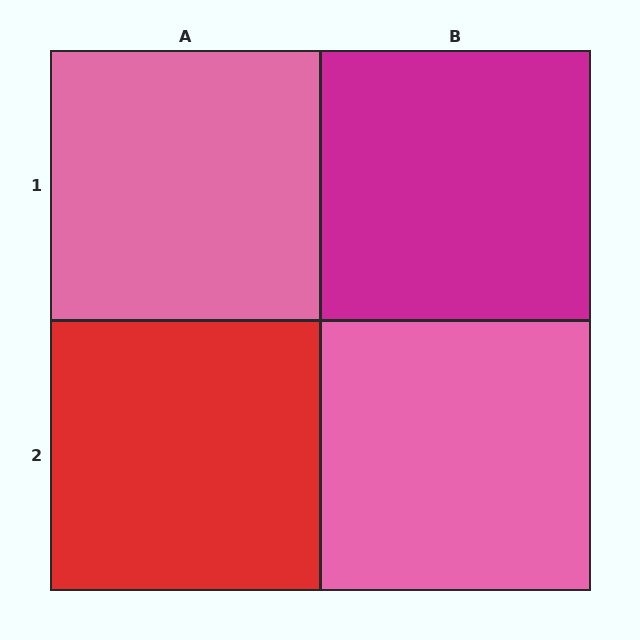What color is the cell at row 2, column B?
Pink.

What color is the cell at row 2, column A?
Red.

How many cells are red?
1 cell is red.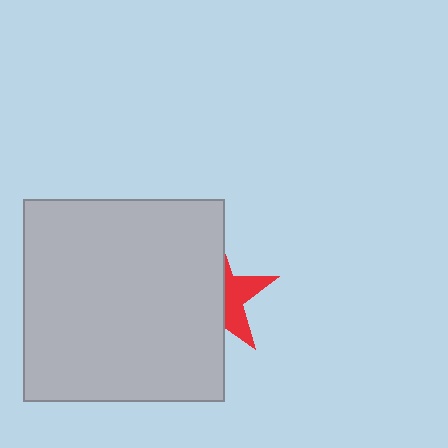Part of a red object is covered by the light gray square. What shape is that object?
It is a star.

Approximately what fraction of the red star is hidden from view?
Roughly 63% of the red star is hidden behind the light gray square.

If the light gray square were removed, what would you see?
You would see the complete red star.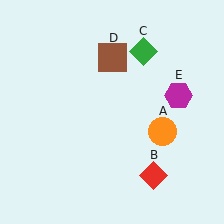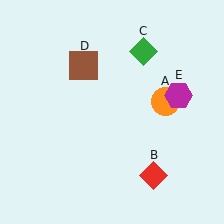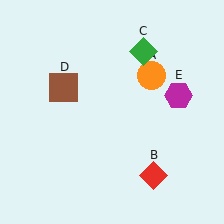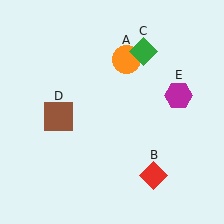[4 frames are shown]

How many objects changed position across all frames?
2 objects changed position: orange circle (object A), brown square (object D).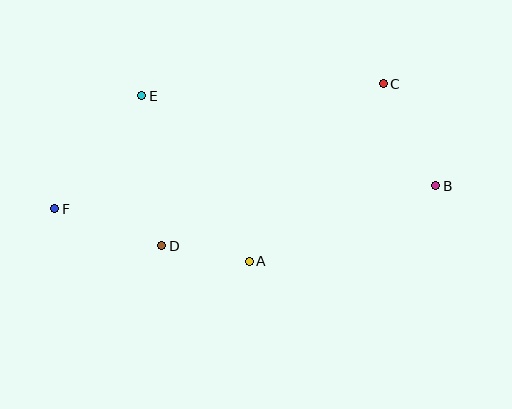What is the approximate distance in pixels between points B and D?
The distance between B and D is approximately 280 pixels.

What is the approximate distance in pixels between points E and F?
The distance between E and F is approximately 142 pixels.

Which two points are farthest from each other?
Points B and F are farthest from each other.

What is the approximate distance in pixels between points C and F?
The distance between C and F is approximately 352 pixels.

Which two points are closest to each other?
Points A and D are closest to each other.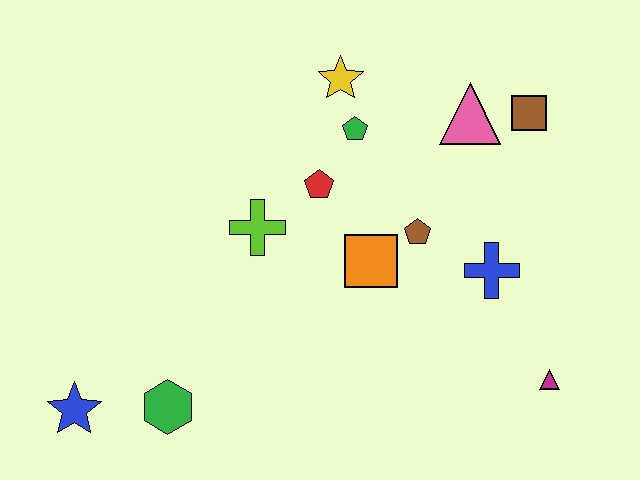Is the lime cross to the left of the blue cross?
Yes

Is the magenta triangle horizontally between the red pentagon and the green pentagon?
No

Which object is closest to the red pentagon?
The green pentagon is closest to the red pentagon.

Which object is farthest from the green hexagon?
The brown square is farthest from the green hexagon.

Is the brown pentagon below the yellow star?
Yes